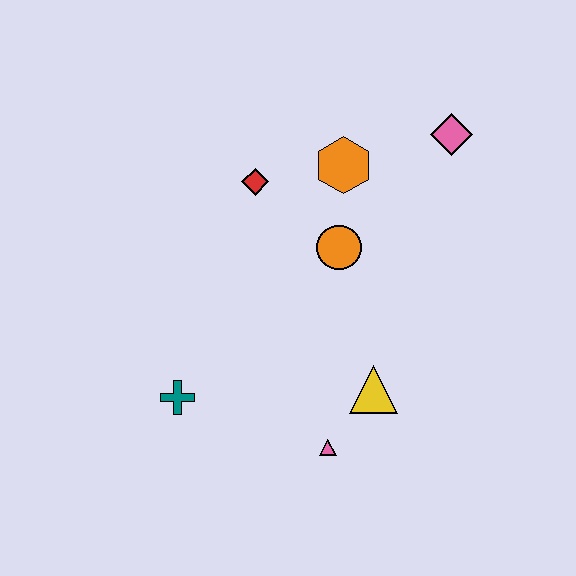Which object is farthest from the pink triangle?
The pink diamond is farthest from the pink triangle.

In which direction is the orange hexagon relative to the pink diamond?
The orange hexagon is to the left of the pink diamond.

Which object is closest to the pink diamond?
The orange hexagon is closest to the pink diamond.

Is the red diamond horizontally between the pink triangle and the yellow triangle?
No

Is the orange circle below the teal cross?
No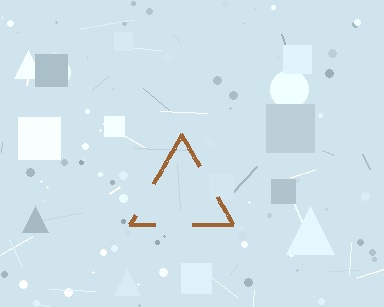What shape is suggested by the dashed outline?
The dashed outline suggests a triangle.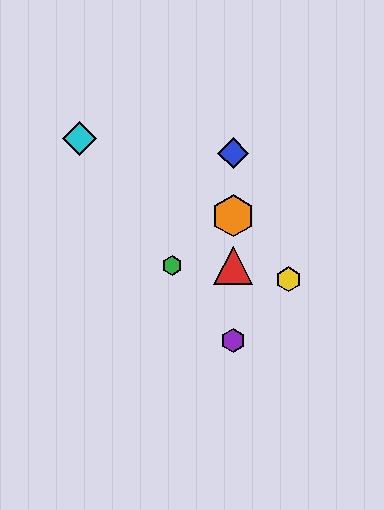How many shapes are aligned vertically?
4 shapes (the red triangle, the blue diamond, the purple hexagon, the orange hexagon) are aligned vertically.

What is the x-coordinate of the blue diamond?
The blue diamond is at x≈233.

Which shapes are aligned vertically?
The red triangle, the blue diamond, the purple hexagon, the orange hexagon are aligned vertically.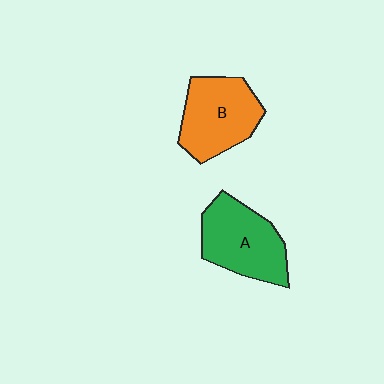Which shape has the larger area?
Shape A (green).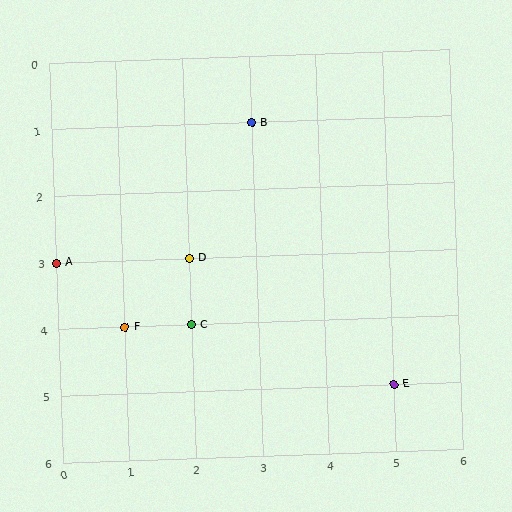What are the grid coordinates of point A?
Point A is at grid coordinates (0, 3).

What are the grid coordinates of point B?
Point B is at grid coordinates (3, 1).